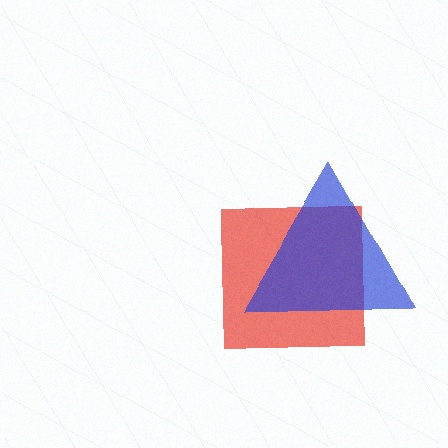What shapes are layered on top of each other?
The layered shapes are: a red square, a blue triangle.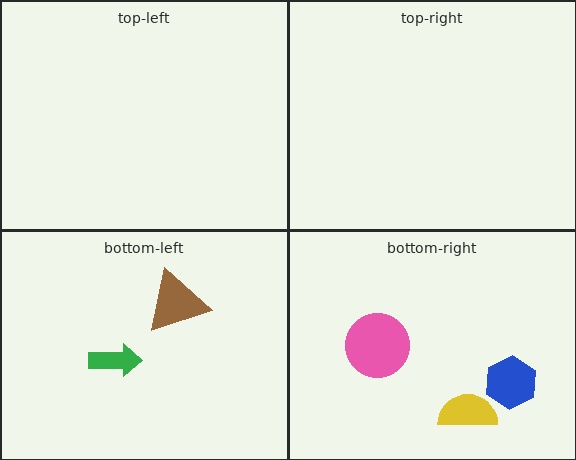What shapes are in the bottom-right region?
The blue hexagon, the pink circle, the yellow semicircle.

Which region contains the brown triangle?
The bottom-left region.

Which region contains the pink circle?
The bottom-right region.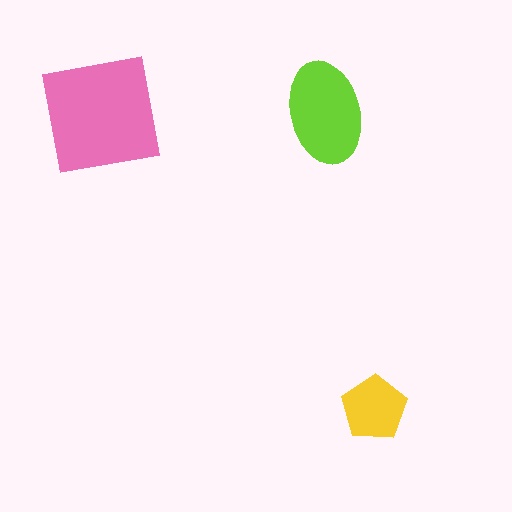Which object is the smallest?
The yellow pentagon.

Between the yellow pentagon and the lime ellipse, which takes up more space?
The lime ellipse.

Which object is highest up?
The lime ellipse is topmost.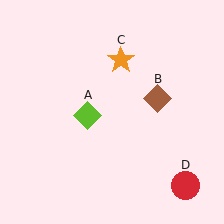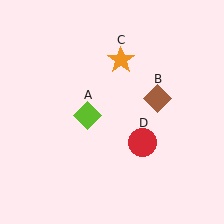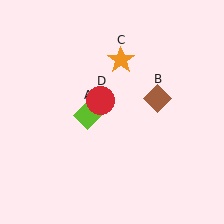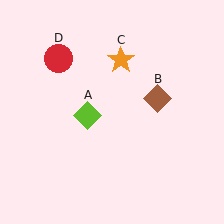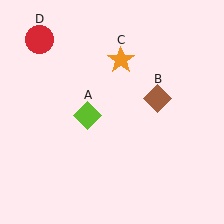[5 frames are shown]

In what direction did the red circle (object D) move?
The red circle (object D) moved up and to the left.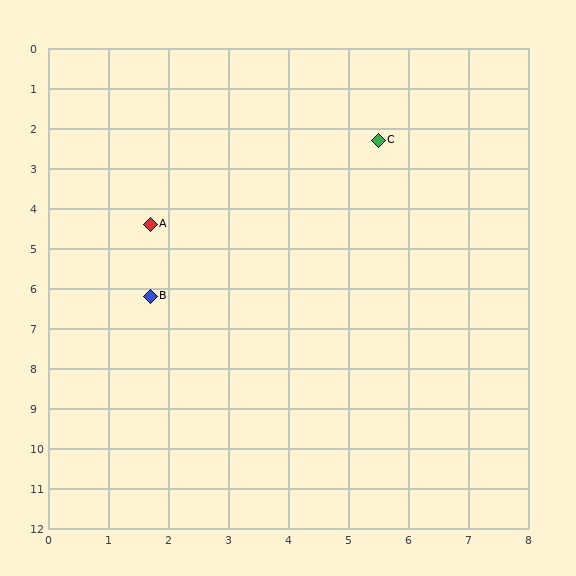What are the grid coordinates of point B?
Point B is at approximately (1.7, 6.2).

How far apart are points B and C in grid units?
Points B and C are about 5.4 grid units apart.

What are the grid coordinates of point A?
Point A is at approximately (1.7, 4.4).